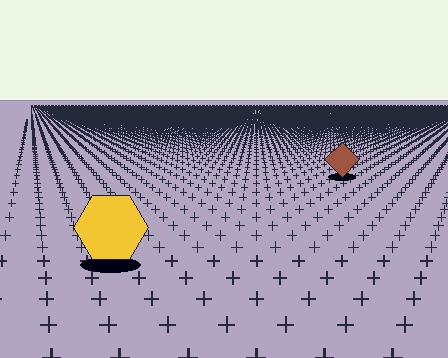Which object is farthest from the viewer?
The brown diamond is farthest from the viewer. It appears smaller and the ground texture around it is denser.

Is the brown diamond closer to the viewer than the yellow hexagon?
No. The yellow hexagon is closer — you can tell from the texture gradient: the ground texture is coarser near it.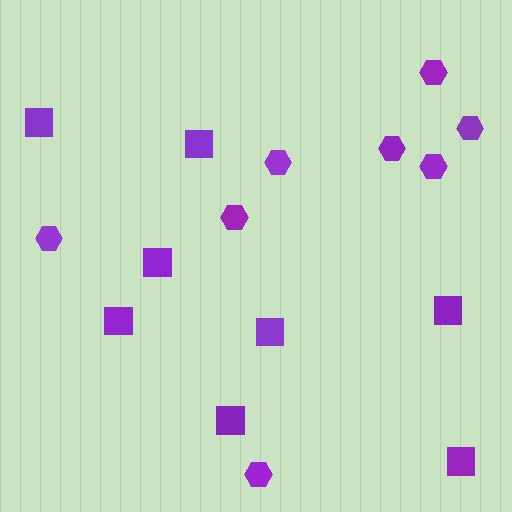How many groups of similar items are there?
There are 2 groups: one group of hexagons (8) and one group of squares (8).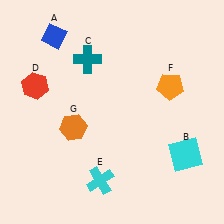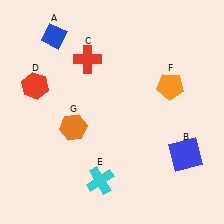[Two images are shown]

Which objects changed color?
B changed from cyan to blue. C changed from teal to red.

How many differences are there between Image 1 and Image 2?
There are 2 differences between the two images.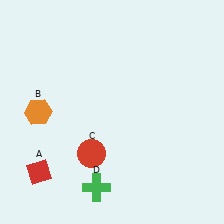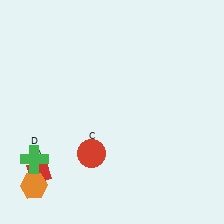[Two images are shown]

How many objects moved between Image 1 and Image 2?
2 objects moved between the two images.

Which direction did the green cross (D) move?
The green cross (D) moved left.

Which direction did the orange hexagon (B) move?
The orange hexagon (B) moved down.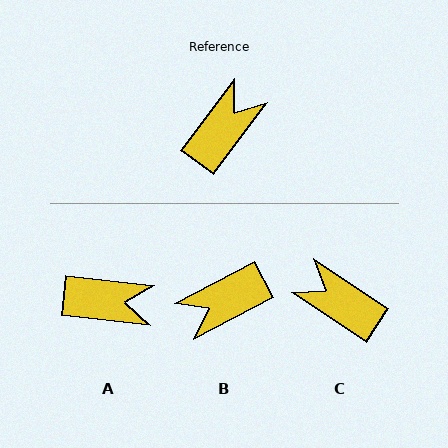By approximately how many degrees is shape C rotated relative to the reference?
Approximately 93 degrees counter-clockwise.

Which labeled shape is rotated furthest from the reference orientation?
B, about 154 degrees away.